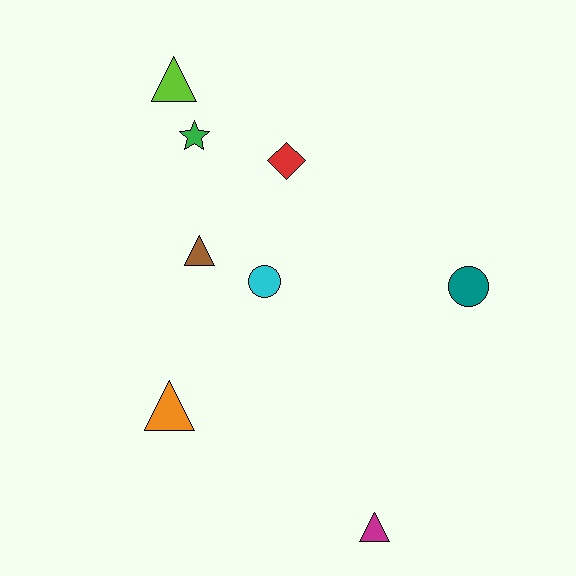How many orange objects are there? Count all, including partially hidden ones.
There is 1 orange object.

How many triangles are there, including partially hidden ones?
There are 4 triangles.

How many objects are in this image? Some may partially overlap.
There are 8 objects.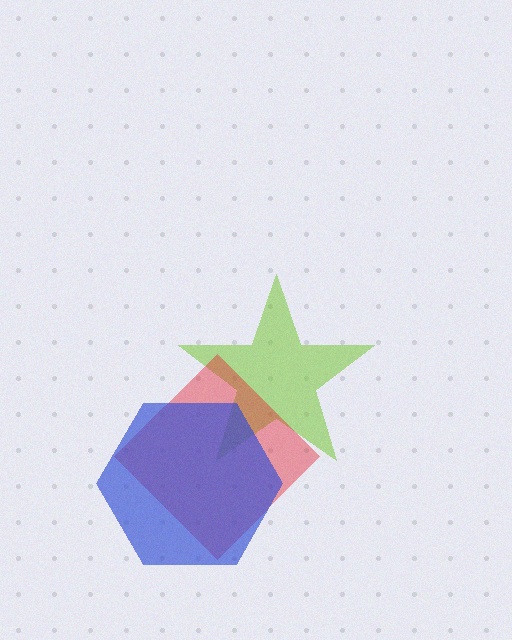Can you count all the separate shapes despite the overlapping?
Yes, there are 3 separate shapes.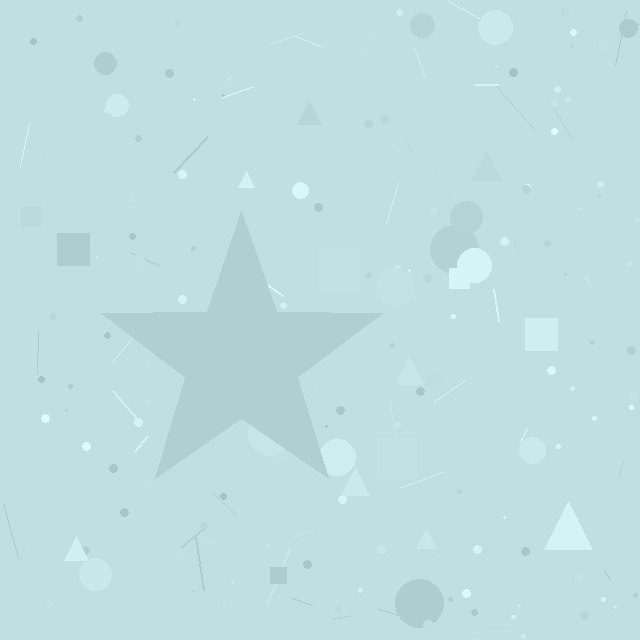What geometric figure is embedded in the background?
A star is embedded in the background.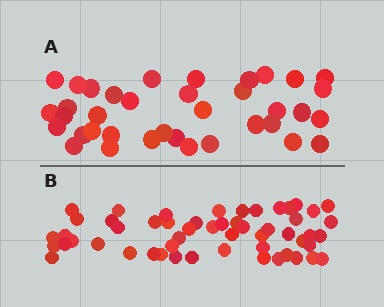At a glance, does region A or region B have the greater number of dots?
Region B (the bottom region) has more dots.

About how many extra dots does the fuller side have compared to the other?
Region B has approximately 15 more dots than region A.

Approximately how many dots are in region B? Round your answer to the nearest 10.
About 50 dots. (The exact count is 54, which rounds to 50.)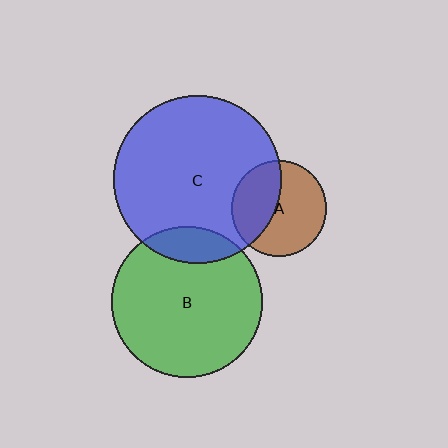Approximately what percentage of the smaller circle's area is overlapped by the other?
Approximately 15%.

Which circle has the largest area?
Circle C (blue).